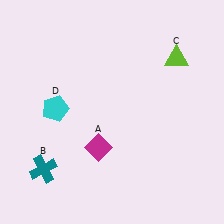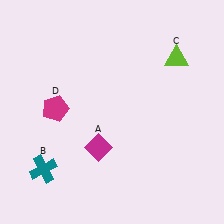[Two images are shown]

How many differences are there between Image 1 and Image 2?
There is 1 difference between the two images.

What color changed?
The pentagon (D) changed from cyan in Image 1 to magenta in Image 2.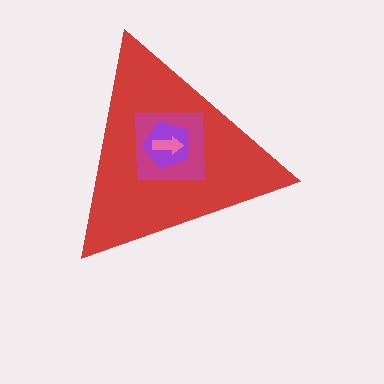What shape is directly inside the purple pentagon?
The pink arrow.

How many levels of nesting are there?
4.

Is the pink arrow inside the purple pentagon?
Yes.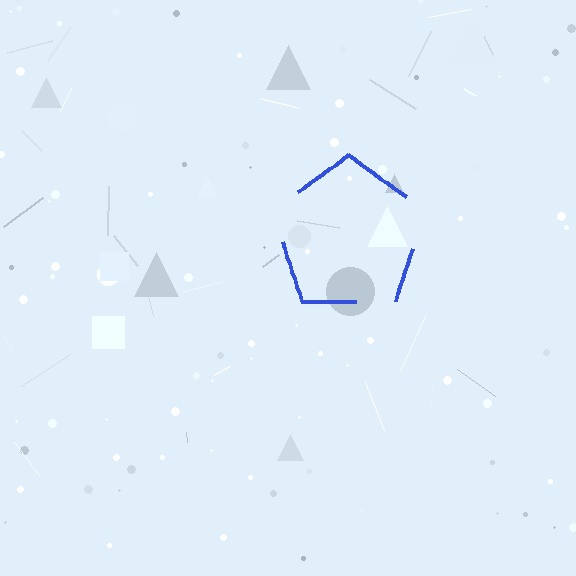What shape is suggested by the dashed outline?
The dashed outline suggests a pentagon.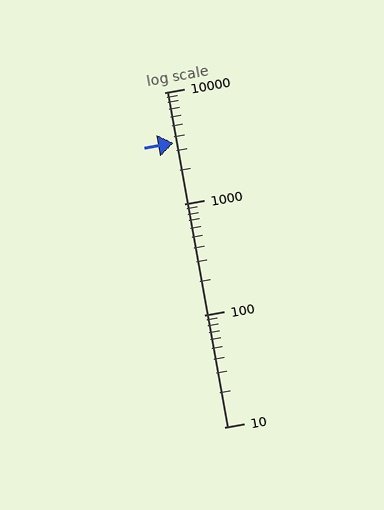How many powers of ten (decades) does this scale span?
The scale spans 3 decades, from 10 to 10000.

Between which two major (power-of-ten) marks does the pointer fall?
The pointer is between 1000 and 10000.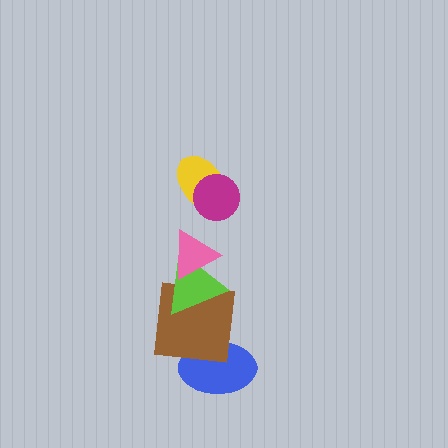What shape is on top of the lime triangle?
The pink triangle is on top of the lime triangle.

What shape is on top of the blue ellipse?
The brown square is on top of the blue ellipse.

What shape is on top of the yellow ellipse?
The magenta circle is on top of the yellow ellipse.